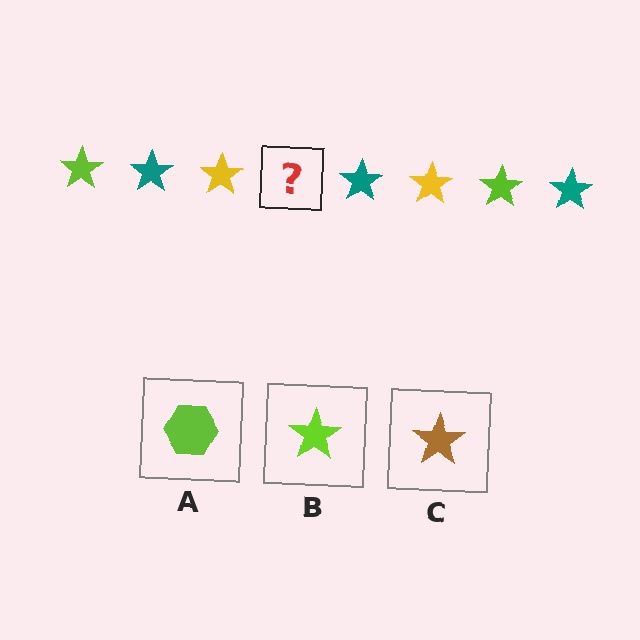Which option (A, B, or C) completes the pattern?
B.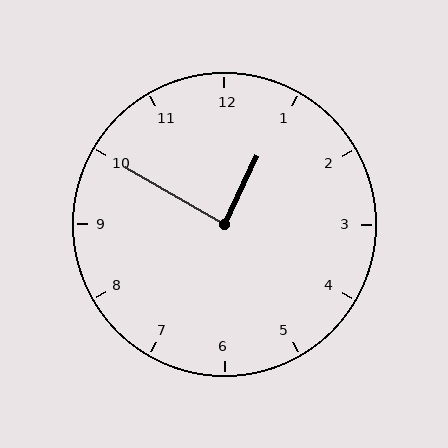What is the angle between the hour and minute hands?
Approximately 85 degrees.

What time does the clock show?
12:50.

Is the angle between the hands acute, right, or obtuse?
It is right.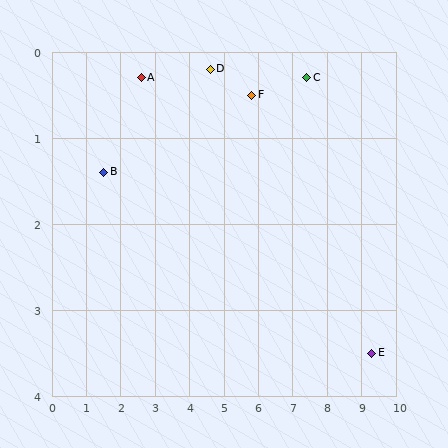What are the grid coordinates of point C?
Point C is at approximately (7.4, 0.3).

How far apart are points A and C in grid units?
Points A and C are about 4.8 grid units apart.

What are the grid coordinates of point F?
Point F is at approximately (5.8, 0.5).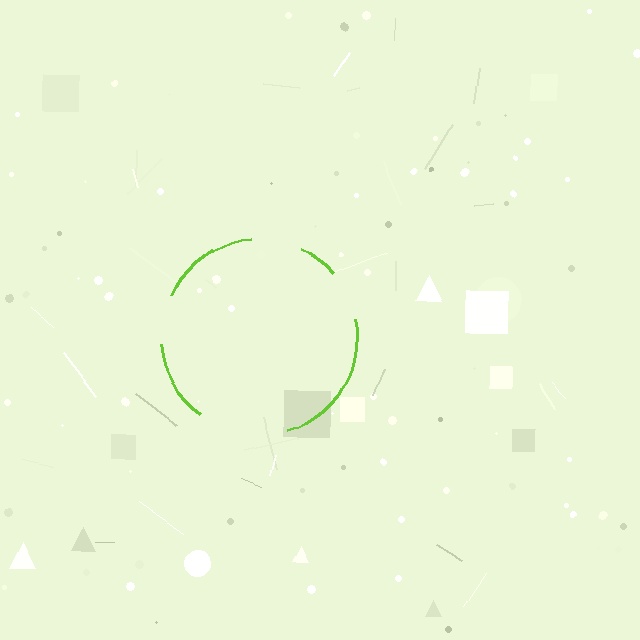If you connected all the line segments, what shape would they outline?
They would outline a circle.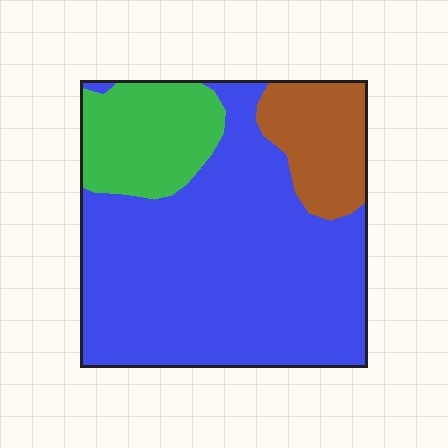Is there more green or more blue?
Blue.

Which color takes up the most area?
Blue, at roughly 70%.